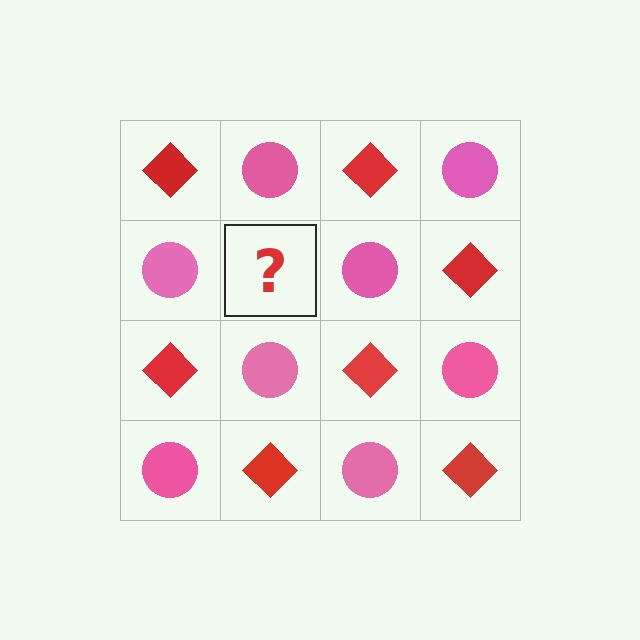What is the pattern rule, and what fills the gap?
The rule is that it alternates red diamond and pink circle in a checkerboard pattern. The gap should be filled with a red diamond.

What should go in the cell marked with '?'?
The missing cell should contain a red diamond.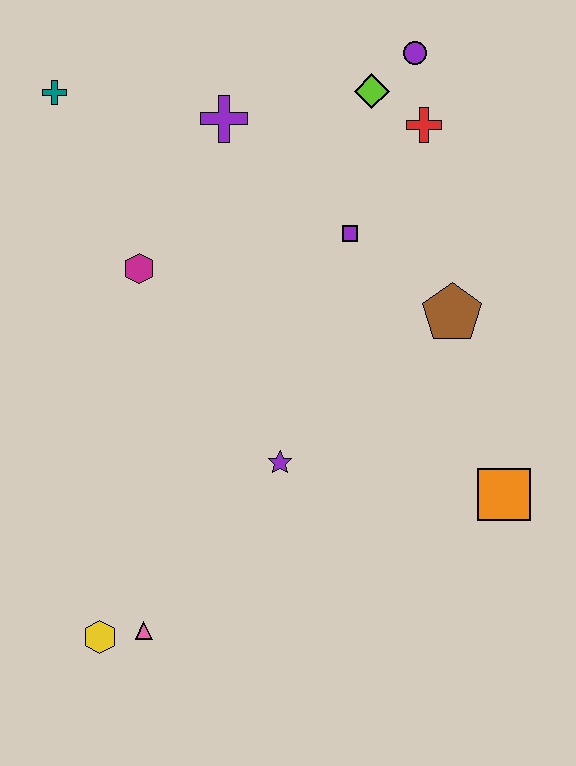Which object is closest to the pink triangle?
The yellow hexagon is closest to the pink triangle.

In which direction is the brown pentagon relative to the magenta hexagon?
The brown pentagon is to the right of the magenta hexagon.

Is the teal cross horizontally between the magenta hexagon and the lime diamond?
No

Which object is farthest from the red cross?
The yellow hexagon is farthest from the red cross.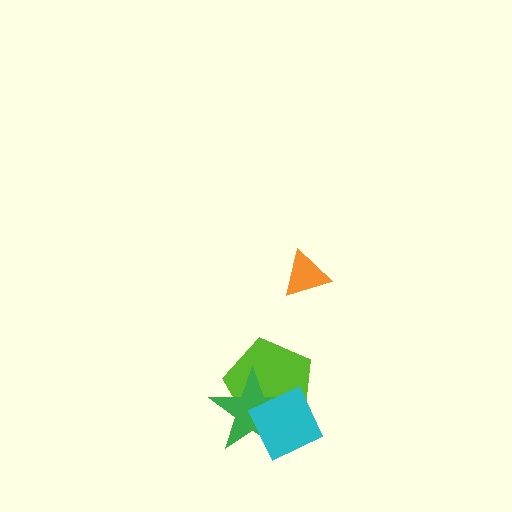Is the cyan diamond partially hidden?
No, no other shape covers it.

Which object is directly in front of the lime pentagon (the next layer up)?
The green star is directly in front of the lime pentagon.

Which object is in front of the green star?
The cyan diamond is in front of the green star.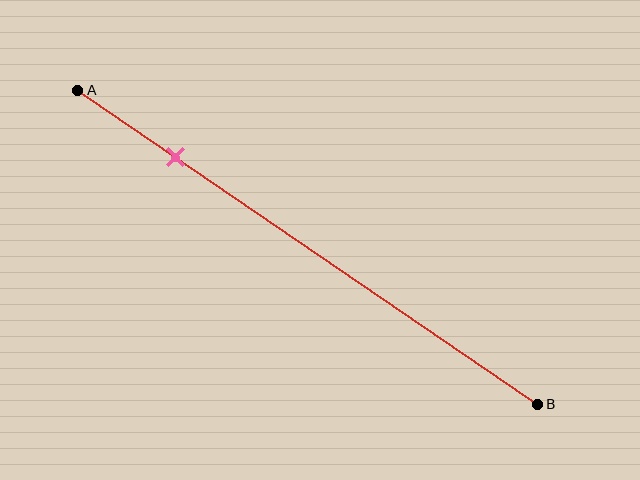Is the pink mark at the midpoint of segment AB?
No, the mark is at about 20% from A, not at the 50% midpoint.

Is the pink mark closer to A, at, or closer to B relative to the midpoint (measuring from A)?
The pink mark is closer to point A than the midpoint of segment AB.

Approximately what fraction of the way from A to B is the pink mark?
The pink mark is approximately 20% of the way from A to B.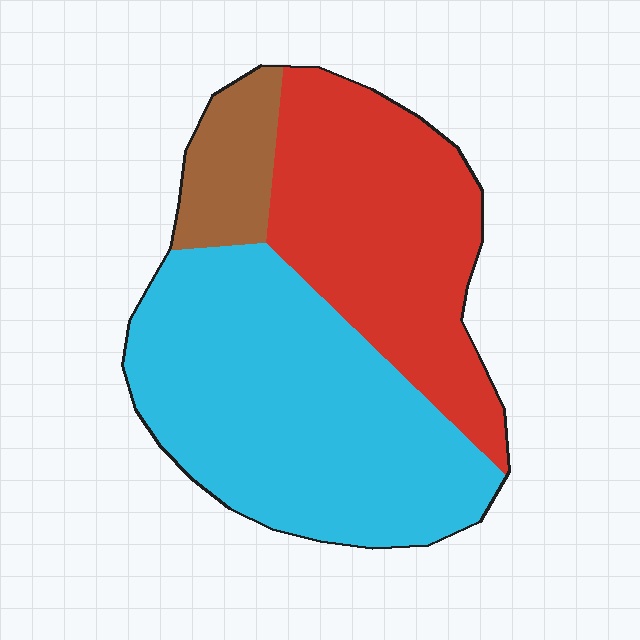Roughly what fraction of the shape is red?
Red takes up about three eighths (3/8) of the shape.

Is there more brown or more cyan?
Cyan.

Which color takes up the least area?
Brown, at roughly 10%.